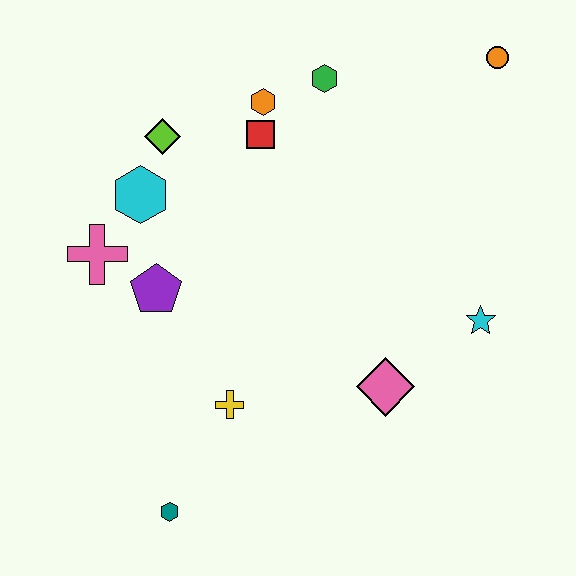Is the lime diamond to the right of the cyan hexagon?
Yes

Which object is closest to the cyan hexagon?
The lime diamond is closest to the cyan hexagon.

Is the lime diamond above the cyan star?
Yes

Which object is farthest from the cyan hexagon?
The orange circle is farthest from the cyan hexagon.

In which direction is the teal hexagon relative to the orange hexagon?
The teal hexagon is below the orange hexagon.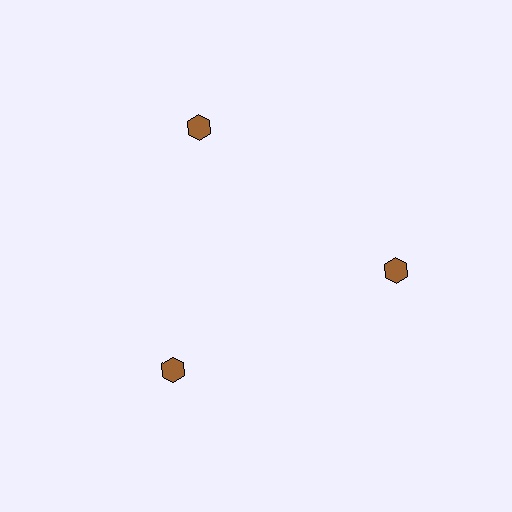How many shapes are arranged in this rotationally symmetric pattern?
There are 3 shapes, arranged in 3 groups of 1.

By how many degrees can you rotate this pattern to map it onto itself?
The pattern maps onto itself every 120 degrees of rotation.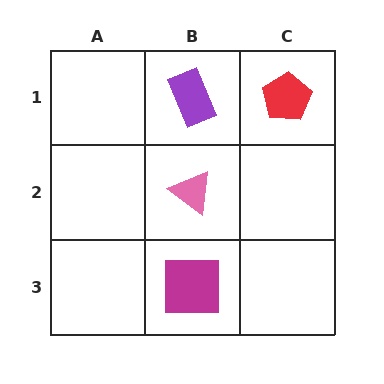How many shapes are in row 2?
1 shape.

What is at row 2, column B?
A pink triangle.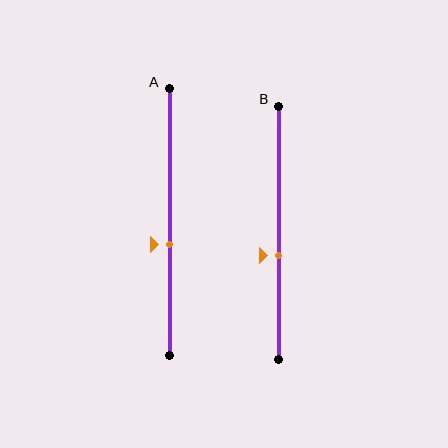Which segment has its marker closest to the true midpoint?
Segment A has its marker closest to the true midpoint.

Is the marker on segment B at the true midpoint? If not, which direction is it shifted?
No, the marker on segment B is shifted downward by about 9% of the segment length.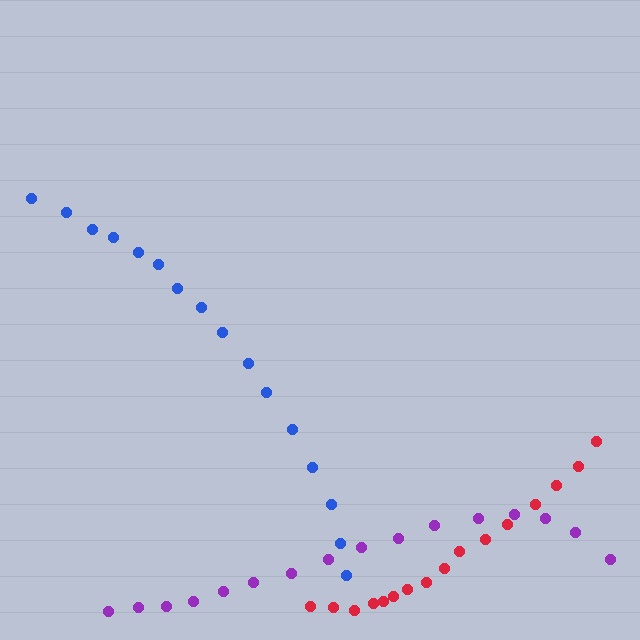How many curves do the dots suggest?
There are 3 distinct paths.